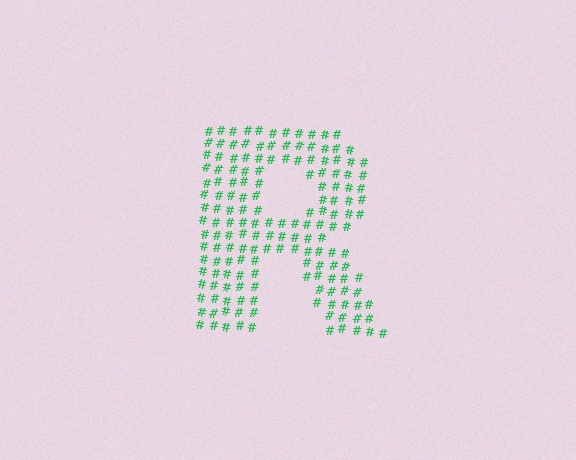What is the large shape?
The large shape is the letter R.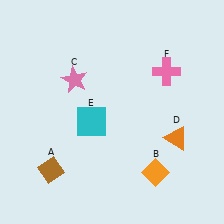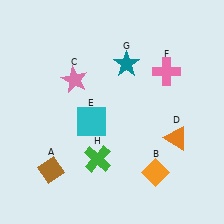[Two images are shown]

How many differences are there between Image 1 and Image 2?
There are 2 differences between the two images.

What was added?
A teal star (G), a green cross (H) were added in Image 2.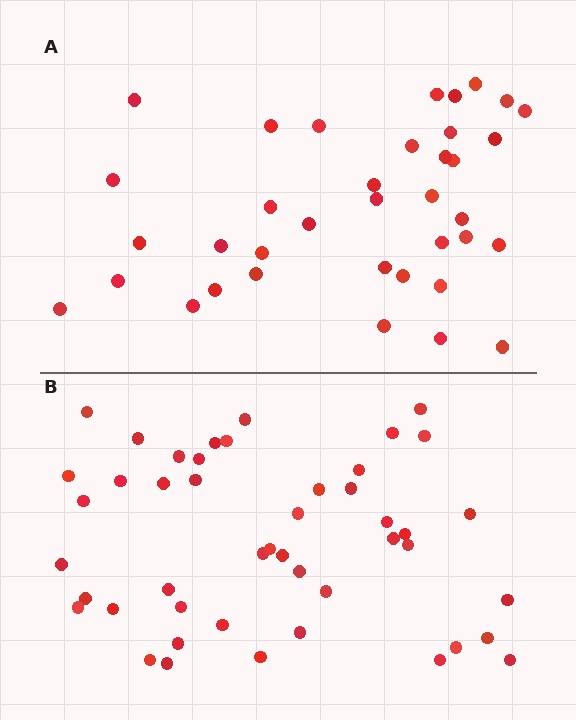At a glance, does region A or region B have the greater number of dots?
Region B (the bottom region) has more dots.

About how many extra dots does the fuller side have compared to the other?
Region B has roughly 8 or so more dots than region A.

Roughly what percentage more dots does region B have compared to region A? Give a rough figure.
About 25% more.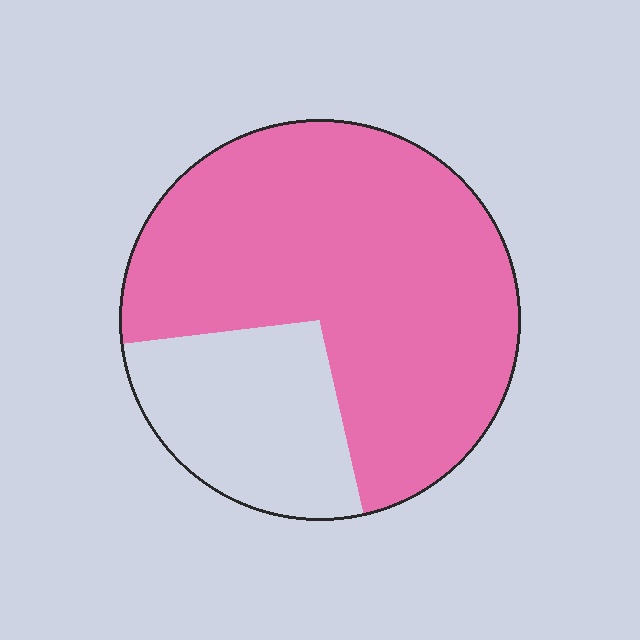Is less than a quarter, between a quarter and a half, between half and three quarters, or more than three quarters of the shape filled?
Between half and three quarters.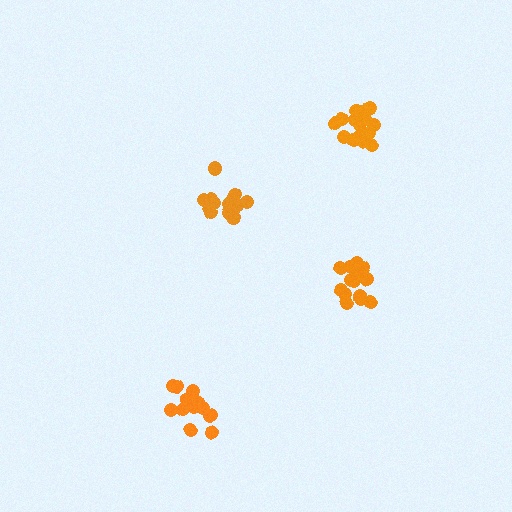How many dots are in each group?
Group 1: 16 dots, Group 2: 14 dots, Group 3: 18 dots, Group 4: 16 dots (64 total).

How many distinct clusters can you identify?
There are 4 distinct clusters.